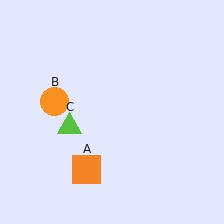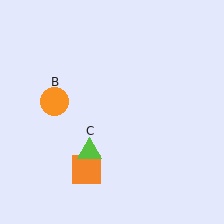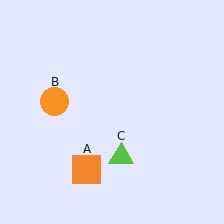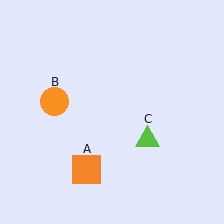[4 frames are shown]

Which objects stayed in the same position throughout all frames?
Orange square (object A) and orange circle (object B) remained stationary.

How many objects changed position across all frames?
1 object changed position: lime triangle (object C).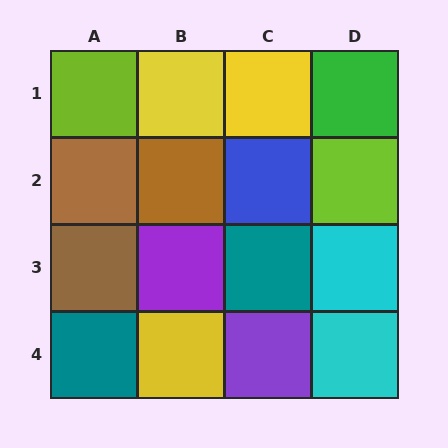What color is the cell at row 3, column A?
Brown.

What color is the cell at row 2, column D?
Lime.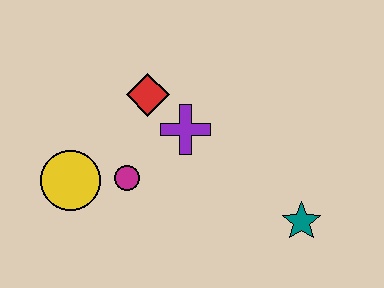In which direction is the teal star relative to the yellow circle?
The teal star is to the right of the yellow circle.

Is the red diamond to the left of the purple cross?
Yes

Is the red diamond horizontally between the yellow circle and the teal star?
Yes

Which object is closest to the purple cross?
The red diamond is closest to the purple cross.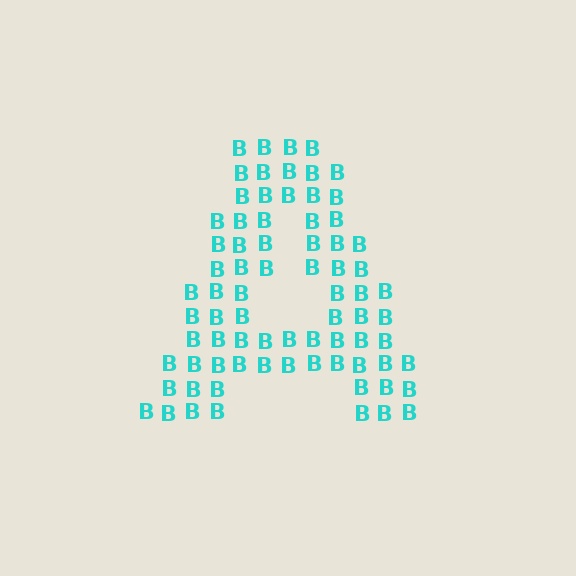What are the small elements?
The small elements are letter B's.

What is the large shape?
The large shape is the letter A.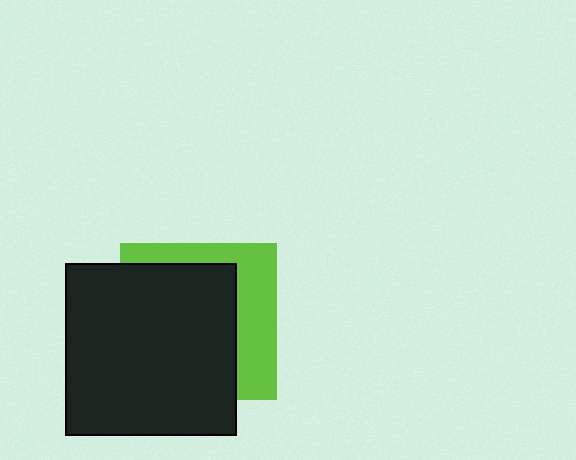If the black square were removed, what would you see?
You would see the complete lime square.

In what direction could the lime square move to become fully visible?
The lime square could move right. That would shift it out from behind the black square entirely.